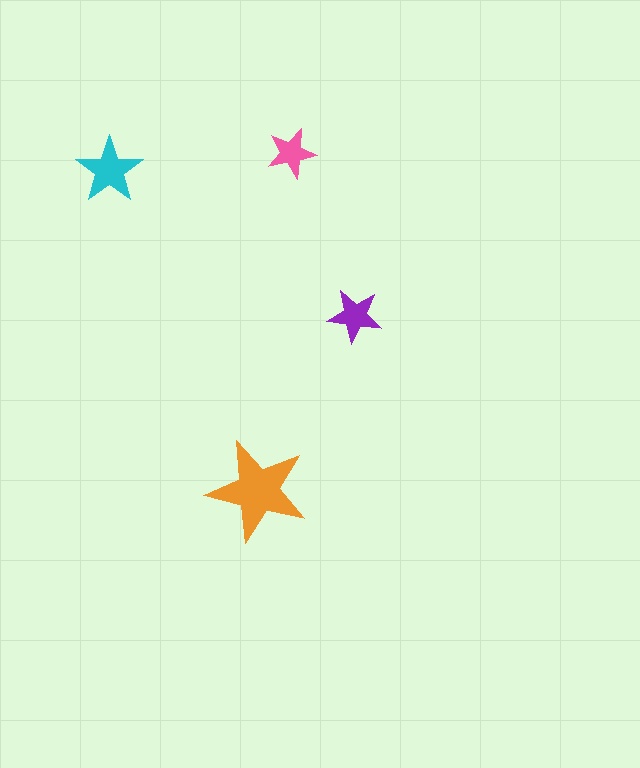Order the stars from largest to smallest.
the orange one, the cyan one, the purple one, the pink one.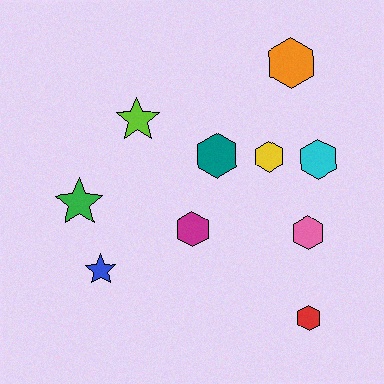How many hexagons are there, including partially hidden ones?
There are 7 hexagons.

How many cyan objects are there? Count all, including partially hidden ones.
There is 1 cyan object.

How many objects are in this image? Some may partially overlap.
There are 10 objects.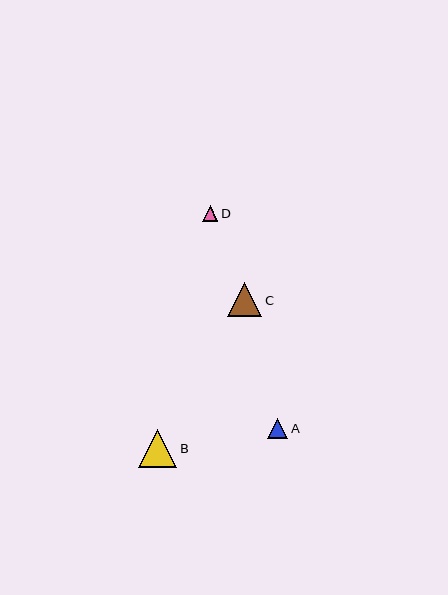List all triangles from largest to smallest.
From largest to smallest: B, C, A, D.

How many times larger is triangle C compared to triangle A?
Triangle C is approximately 1.7 times the size of triangle A.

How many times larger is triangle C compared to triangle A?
Triangle C is approximately 1.7 times the size of triangle A.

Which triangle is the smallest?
Triangle D is the smallest with a size of approximately 15 pixels.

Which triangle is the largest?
Triangle B is the largest with a size of approximately 38 pixels.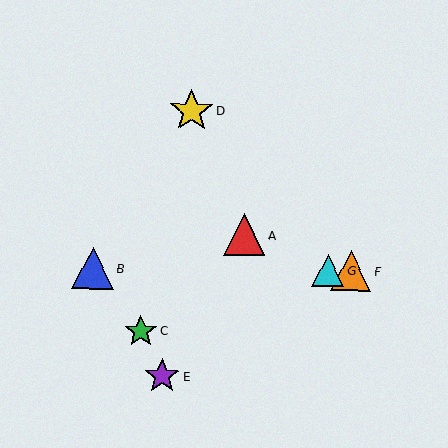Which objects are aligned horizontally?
Objects B, F, G are aligned horizontally.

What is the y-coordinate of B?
Object B is at y≈268.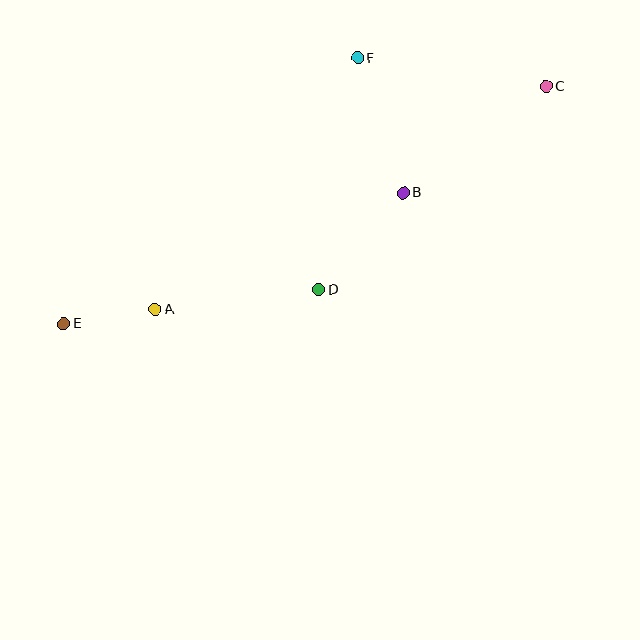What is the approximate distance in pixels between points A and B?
The distance between A and B is approximately 274 pixels.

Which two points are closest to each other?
Points A and E are closest to each other.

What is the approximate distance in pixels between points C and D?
The distance between C and D is approximately 305 pixels.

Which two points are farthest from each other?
Points C and E are farthest from each other.